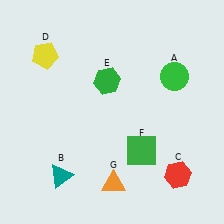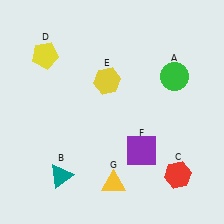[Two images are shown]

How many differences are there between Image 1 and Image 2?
There are 3 differences between the two images.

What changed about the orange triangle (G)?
In Image 1, G is orange. In Image 2, it changed to yellow.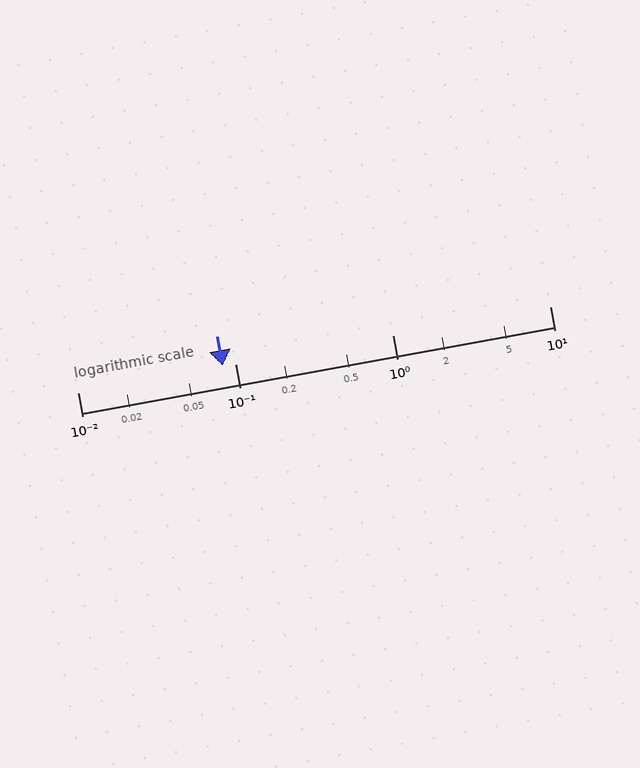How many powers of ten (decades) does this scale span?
The scale spans 3 decades, from 0.01 to 10.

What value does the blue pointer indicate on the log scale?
The pointer indicates approximately 0.084.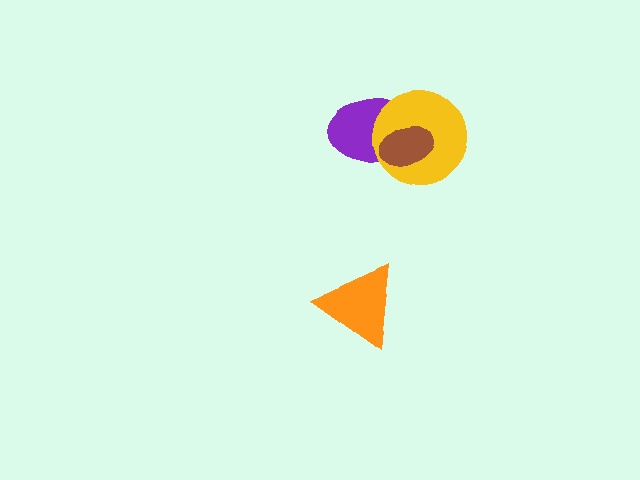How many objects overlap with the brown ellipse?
2 objects overlap with the brown ellipse.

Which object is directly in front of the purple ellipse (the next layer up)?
The yellow circle is directly in front of the purple ellipse.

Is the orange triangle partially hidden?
No, no other shape covers it.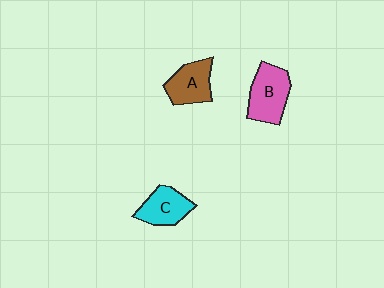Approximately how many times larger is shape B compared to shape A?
Approximately 1.2 times.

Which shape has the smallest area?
Shape C (cyan).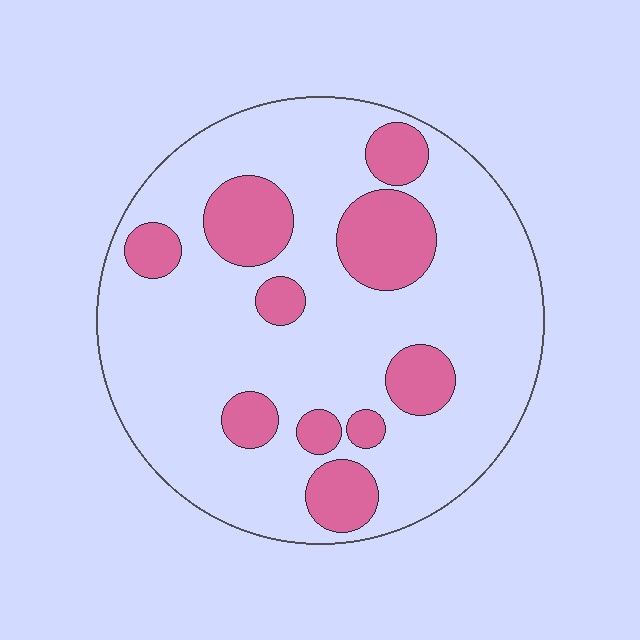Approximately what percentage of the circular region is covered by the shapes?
Approximately 25%.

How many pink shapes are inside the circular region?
10.